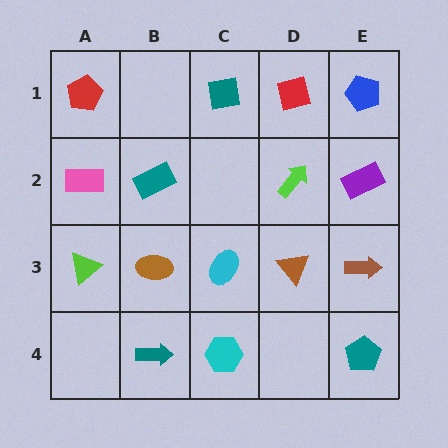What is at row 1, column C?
A teal square.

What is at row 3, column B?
A brown ellipse.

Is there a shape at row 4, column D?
No, that cell is empty.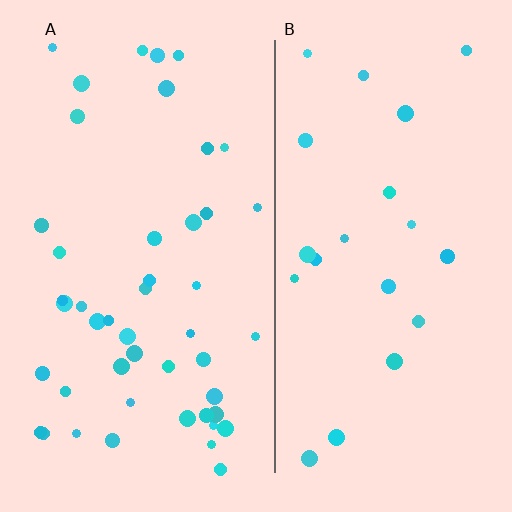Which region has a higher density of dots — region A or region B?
A (the left).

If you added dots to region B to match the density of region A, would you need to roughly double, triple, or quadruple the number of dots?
Approximately double.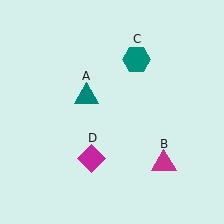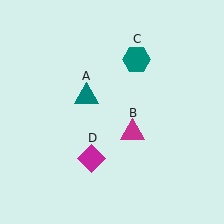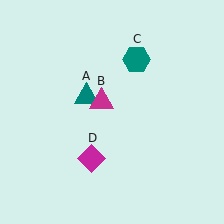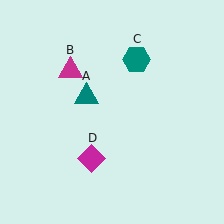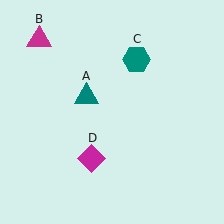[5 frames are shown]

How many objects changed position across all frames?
1 object changed position: magenta triangle (object B).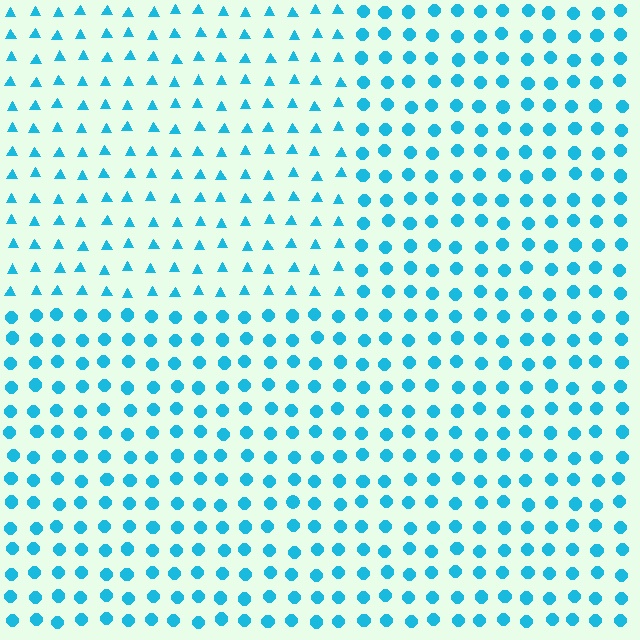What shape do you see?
I see a rectangle.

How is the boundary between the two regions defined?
The boundary is defined by a change in element shape: triangles inside vs. circles outside. All elements share the same color and spacing.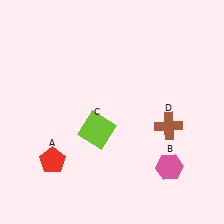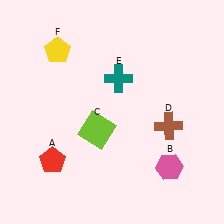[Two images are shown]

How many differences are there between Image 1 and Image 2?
There are 2 differences between the two images.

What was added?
A teal cross (E), a yellow pentagon (F) were added in Image 2.